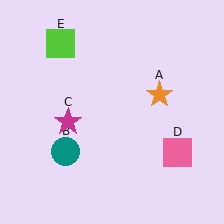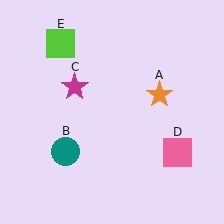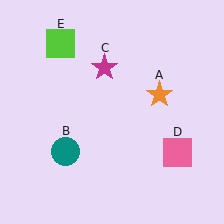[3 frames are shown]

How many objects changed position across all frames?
1 object changed position: magenta star (object C).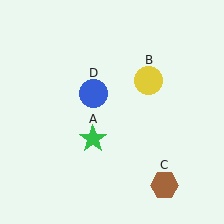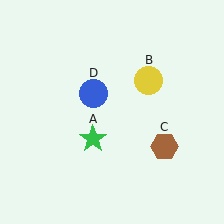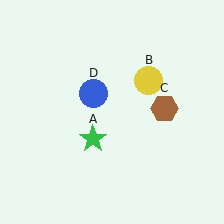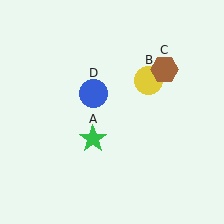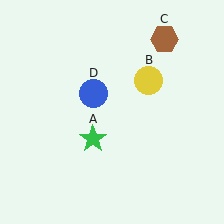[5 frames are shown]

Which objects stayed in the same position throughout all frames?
Green star (object A) and yellow circle (object B) and blue circle (object D) remained stationary.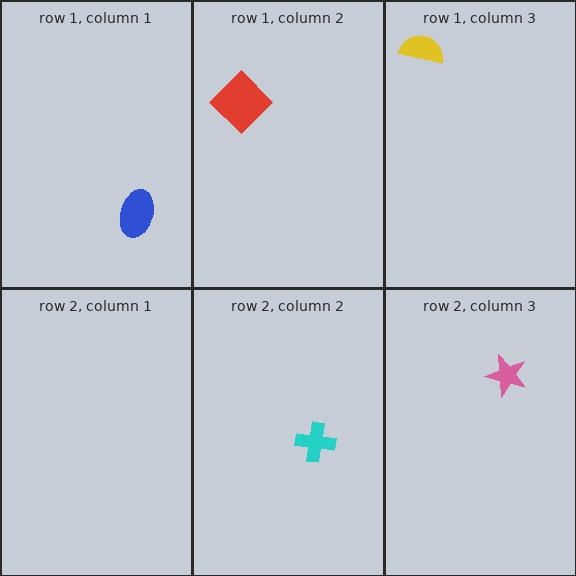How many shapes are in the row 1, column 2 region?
1.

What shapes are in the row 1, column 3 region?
The yellow semicircle.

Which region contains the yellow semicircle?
The row 1, column 3 region.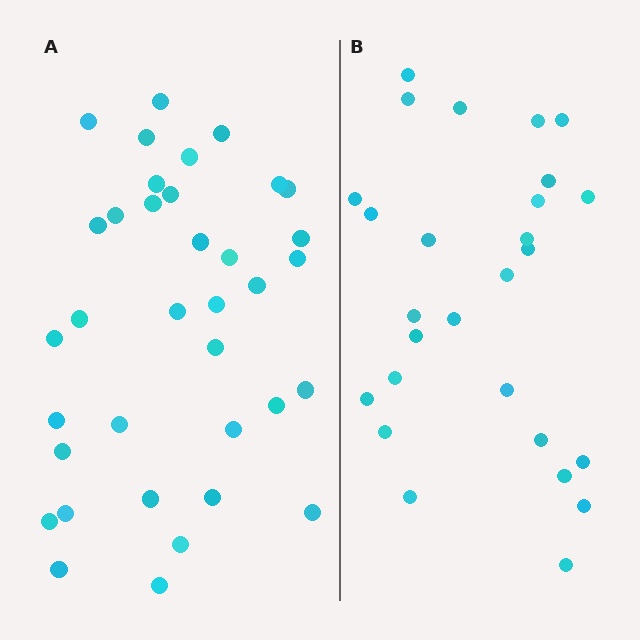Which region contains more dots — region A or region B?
Region A (the left region) has more dots.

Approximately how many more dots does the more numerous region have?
Region A has roughly 8 or so more dots than region B.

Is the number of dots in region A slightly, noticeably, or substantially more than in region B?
Region A has noticeably more, but not dramatically so. The ratio is roughly 1.3 to 1.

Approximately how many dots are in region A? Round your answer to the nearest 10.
About 40 dots. (The exact count is 36, which rounds to 40.)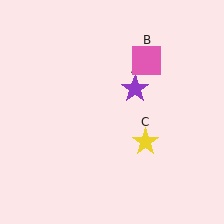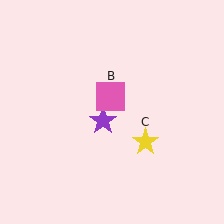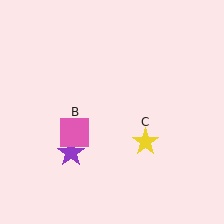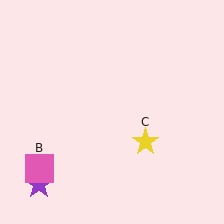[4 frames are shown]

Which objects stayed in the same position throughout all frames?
Yellow star (object C) remained stationary.